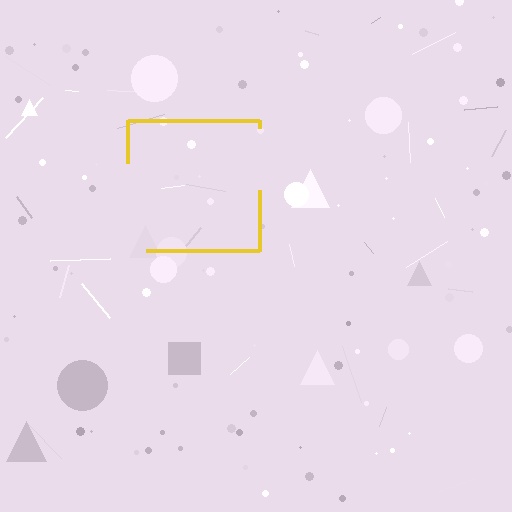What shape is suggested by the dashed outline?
The dashed outline suggests a square.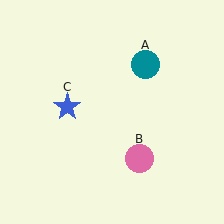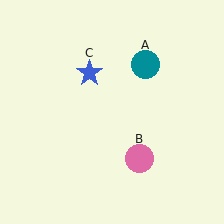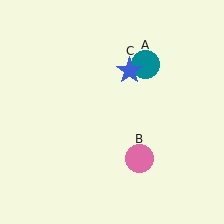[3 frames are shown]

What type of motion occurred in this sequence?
The blue star (object C) rotated clockwise around the center of the scene.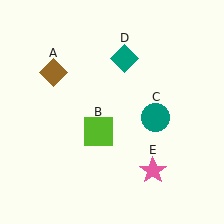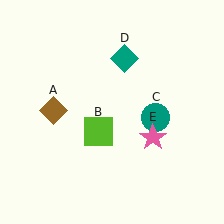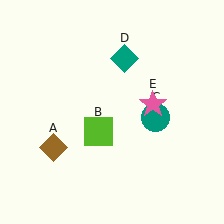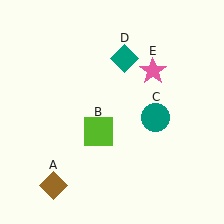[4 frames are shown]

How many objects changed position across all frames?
2 objects changed position: brown diamond (object A), pink star (object E).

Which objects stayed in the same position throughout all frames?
Lime square (object B) and teal circle (object C) and teal diamond (object D) remained stationary.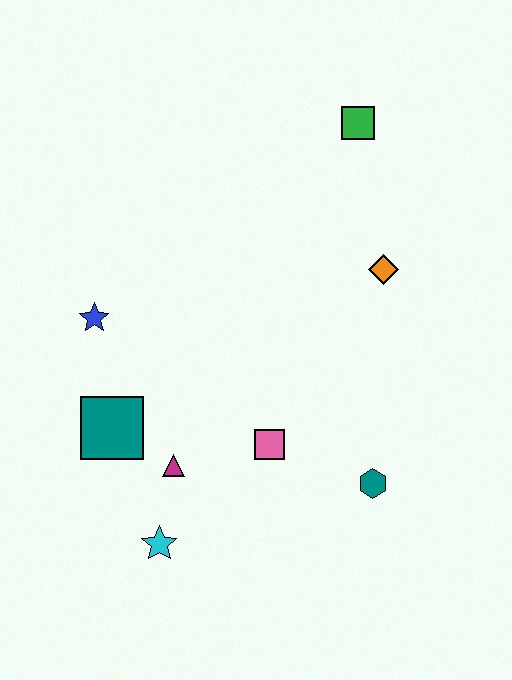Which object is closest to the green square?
The orange diamond is closest to the green square.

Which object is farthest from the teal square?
The green square is farthest from the teal square.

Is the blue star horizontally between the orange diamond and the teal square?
No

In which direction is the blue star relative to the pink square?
The blue star is to the left of the pink square.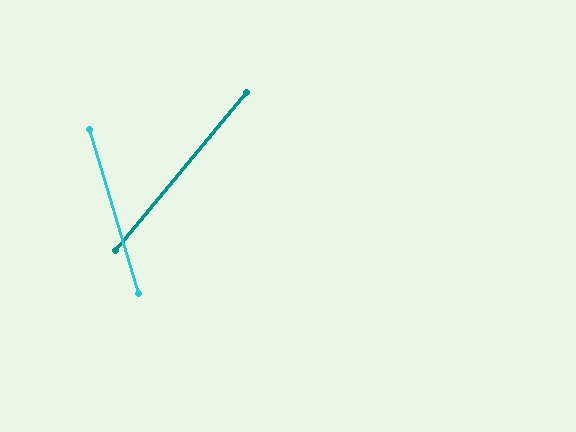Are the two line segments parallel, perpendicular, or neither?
Neither parallel nor perpendicular — they differ by about 57°.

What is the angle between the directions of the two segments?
Approximately 57 degrees.